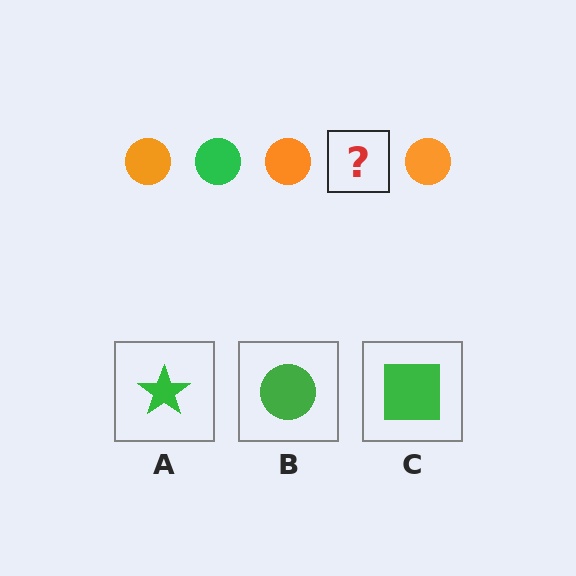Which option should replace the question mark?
Option B.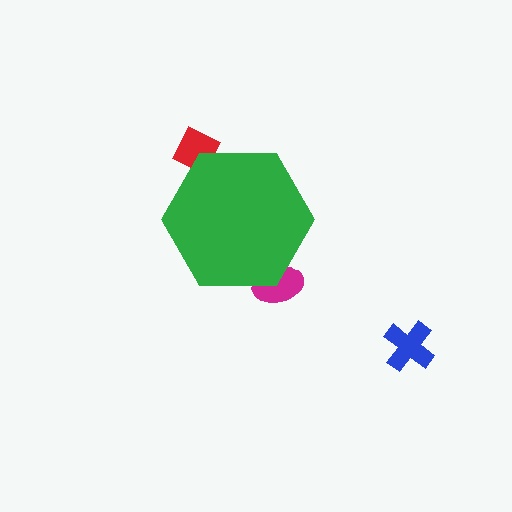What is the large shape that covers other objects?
A green hexagon.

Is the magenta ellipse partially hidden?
Yes, the magenta ellipse is partially hidden behind the green hexagon.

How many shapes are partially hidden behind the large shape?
2 shapes are partially hidden.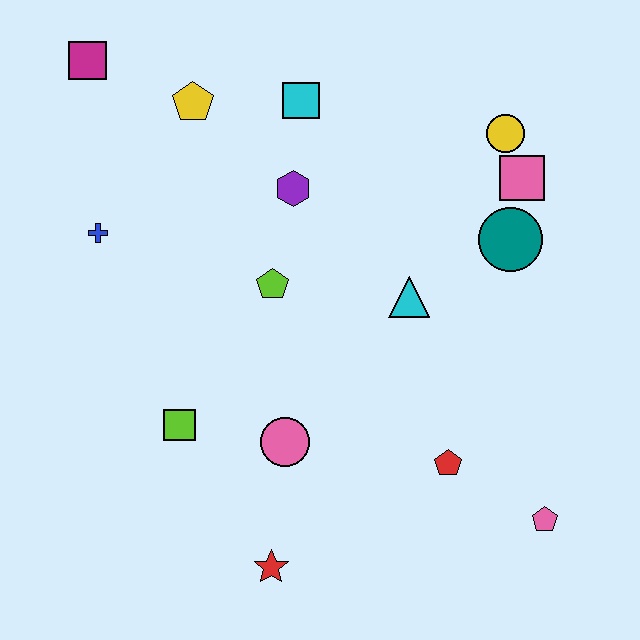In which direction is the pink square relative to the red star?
The pink square is above the red star.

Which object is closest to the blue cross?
The yellow pentagon is closest to the blue cross.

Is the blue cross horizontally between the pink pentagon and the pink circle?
No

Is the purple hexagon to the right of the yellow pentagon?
Yes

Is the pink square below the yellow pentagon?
Yes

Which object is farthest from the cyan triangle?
The magenta square is farthest from the cyan triangle.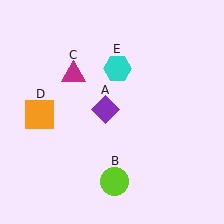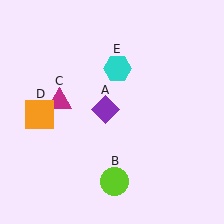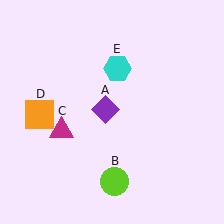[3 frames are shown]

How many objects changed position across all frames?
1 object changed position: magenta triangle (object C).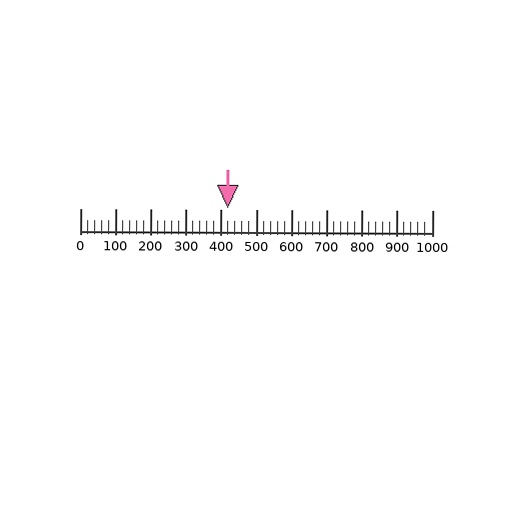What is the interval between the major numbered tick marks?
The major tick marks are spaced 100 units apart.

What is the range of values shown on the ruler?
The ruler shows values from 0 to 1000.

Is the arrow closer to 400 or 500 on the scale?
The arrow is closer to 400.